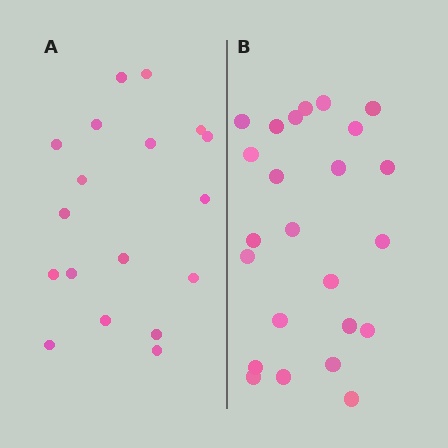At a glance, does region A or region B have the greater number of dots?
Region B (the right region) has more dots.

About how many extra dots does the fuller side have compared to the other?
Region B has about 6 more dots than region A.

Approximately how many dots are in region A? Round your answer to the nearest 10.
About 20 dots. (The exact count is 18, which rounds to 20.)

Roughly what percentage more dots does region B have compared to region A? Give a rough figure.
About 35% more.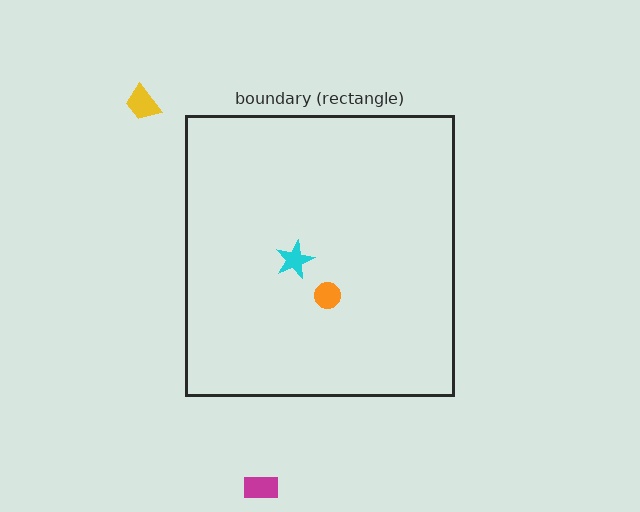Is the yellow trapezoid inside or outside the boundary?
Outside.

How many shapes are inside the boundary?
2 inside, 2 outside.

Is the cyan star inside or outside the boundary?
Inside.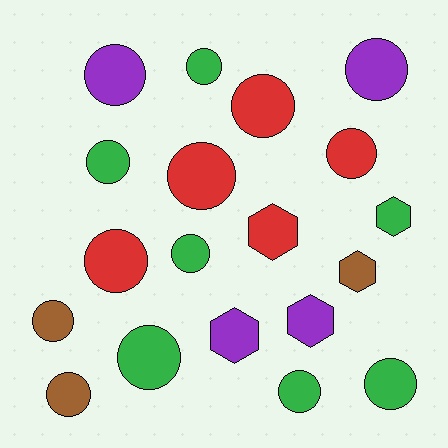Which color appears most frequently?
Green, with 7 objects.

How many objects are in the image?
There are 19 objects.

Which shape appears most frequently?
Circle, with 14 objects.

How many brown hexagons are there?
There is 1 brown hexagon.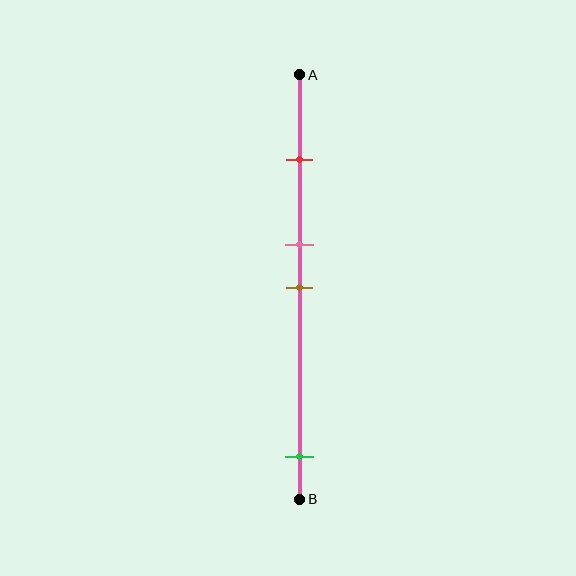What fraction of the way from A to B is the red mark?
The red mark is approximately 20% (0.2) of the way from A to B.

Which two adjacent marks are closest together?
The pink and brown marks are the closest adjacent pair.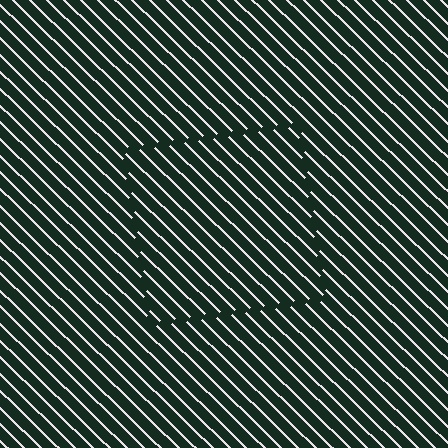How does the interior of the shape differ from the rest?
The interior of the shape contains the same grating, shifted by half a period — the contour is defined by the phase discontinuity where line-ends from the inner and outer gratings abut.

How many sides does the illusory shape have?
4 sides — the line-ends trace a square.